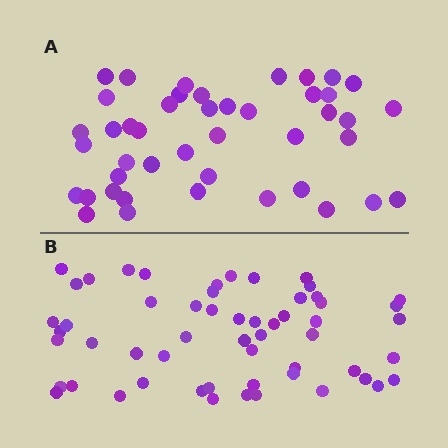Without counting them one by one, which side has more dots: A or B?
Region B (the bottom region) has more dots.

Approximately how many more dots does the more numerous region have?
Region B has roughly 12 or so more dots than region A.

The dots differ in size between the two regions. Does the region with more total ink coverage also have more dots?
No. Region A has more total ink coverage because its dots are larger, but region B actually contains more individual dots. Total area can be misleading — the number of items is what matters here.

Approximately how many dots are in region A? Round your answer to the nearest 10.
About 40 dots. (The exact count is 44, which rounds to 40.)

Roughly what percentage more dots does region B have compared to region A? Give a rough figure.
About 25% more.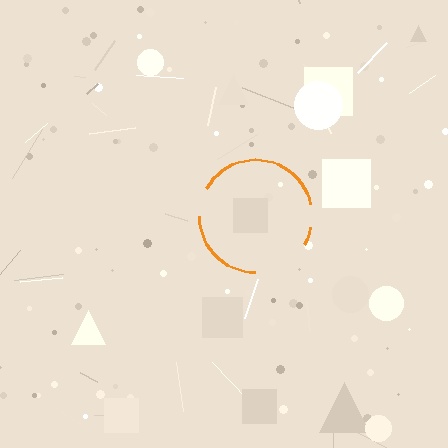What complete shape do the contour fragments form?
The contour fragments form a circle.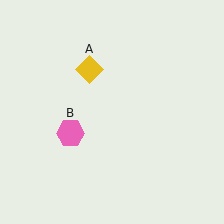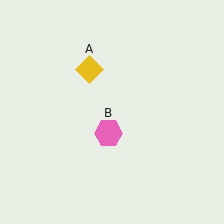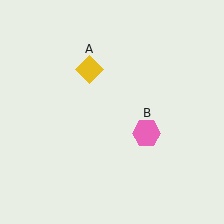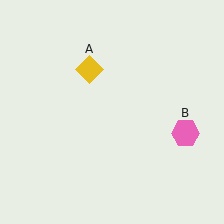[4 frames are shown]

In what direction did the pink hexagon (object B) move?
The pink hexagon (object B) moved right.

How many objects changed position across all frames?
1 object changed position: pink hexagon (object B).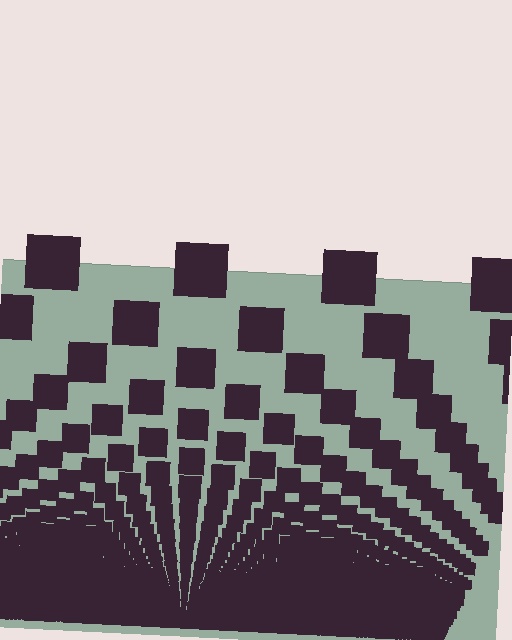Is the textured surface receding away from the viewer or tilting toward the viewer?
The surface appears to tilt toward the viewer. Texture elements get larger and sparser toward the top.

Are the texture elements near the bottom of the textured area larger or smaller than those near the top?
Smaller. The gradient is inverted — elements near the bottom are smaller and denser.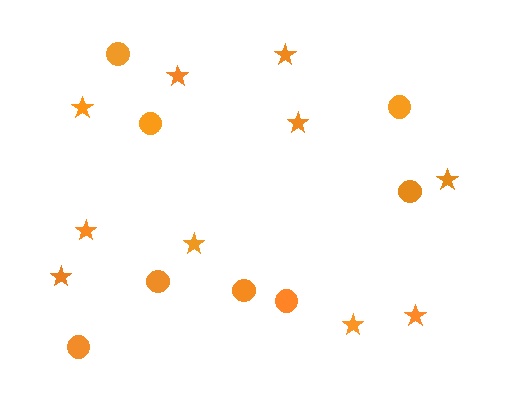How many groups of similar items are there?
There are 2 groups: one group of circles (8) and one group of stars (10).